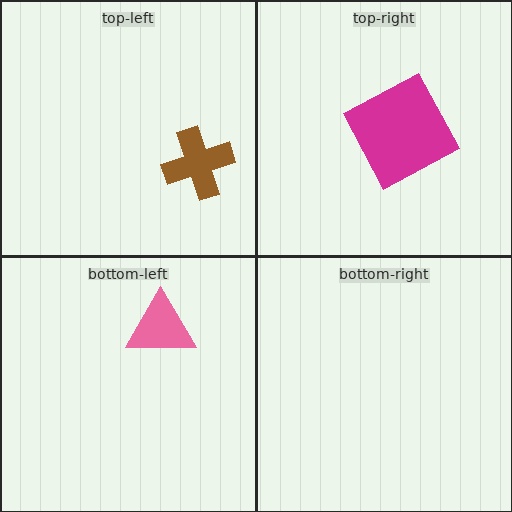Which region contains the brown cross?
The top-left region.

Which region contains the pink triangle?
The bottom-left region.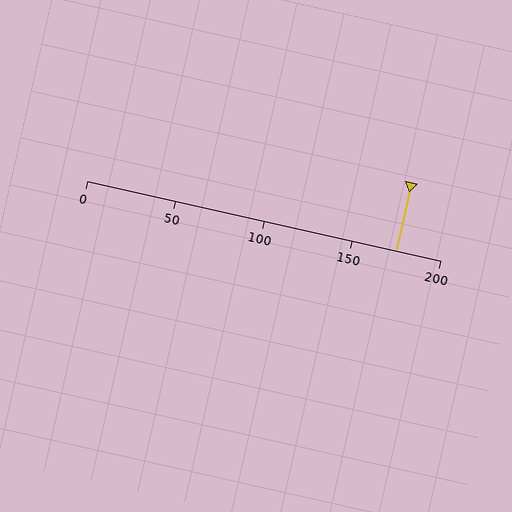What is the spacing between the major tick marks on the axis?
The major ticks are spaced 50 apart.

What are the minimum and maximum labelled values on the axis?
The axis runs from 0 to 200.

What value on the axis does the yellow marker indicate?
The marker indicates approximately 175.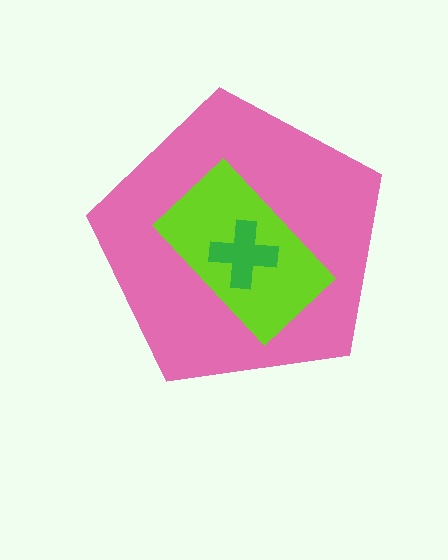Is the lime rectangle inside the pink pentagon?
Yes.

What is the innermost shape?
The green cross.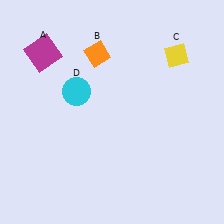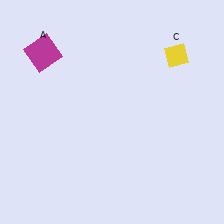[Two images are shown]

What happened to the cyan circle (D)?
The cyan circle (D) was removed in Image 2. It was in the top-left area of Image 1.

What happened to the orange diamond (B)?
The orange diamond (B) was removed in Image 2. It was in the top-left area of Image 1.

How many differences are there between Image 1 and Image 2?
There are 2 differences between the two images.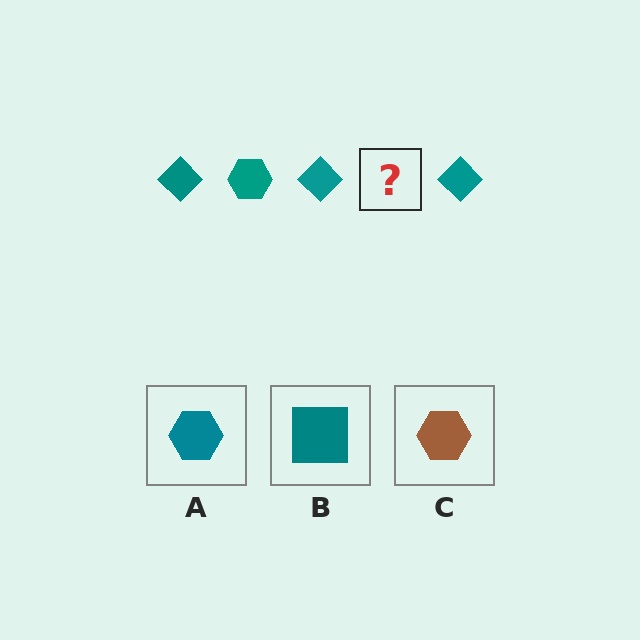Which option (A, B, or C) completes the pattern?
A.